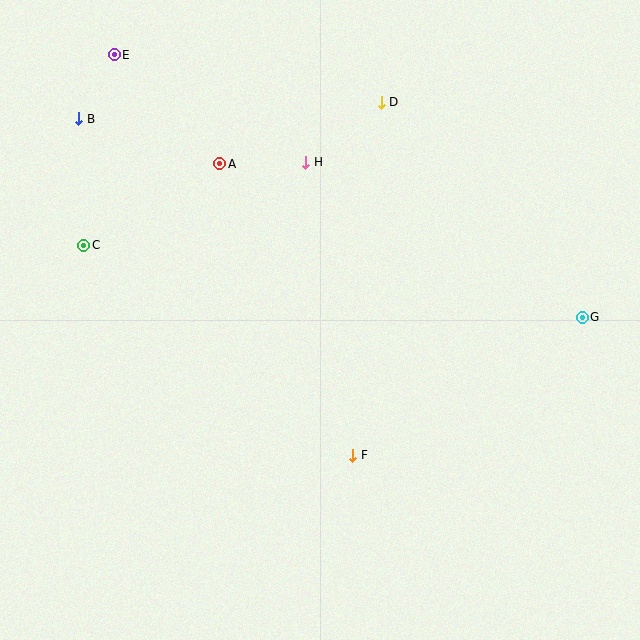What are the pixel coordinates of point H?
Point H is at (306, 162).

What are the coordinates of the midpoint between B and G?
The midpoint between B and G is at (330, 218).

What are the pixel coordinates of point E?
Point E is at (114, 55).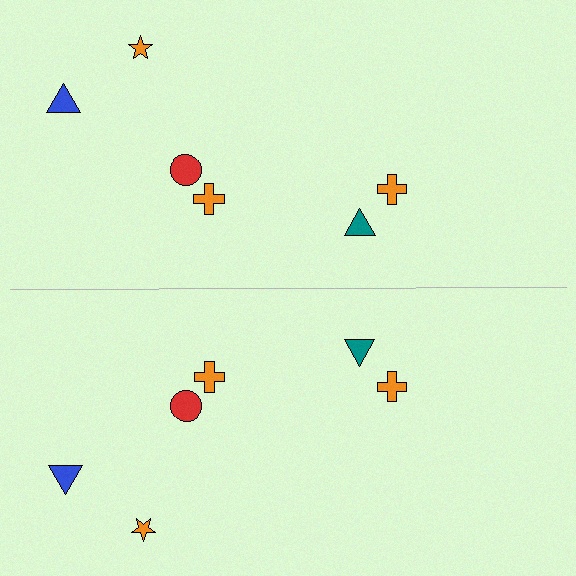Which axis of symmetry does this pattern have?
The pattern has a horizontal axis of symmetry running through the center of the image.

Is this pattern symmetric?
Yes, this pattern has bilateral (reflection) symmetry.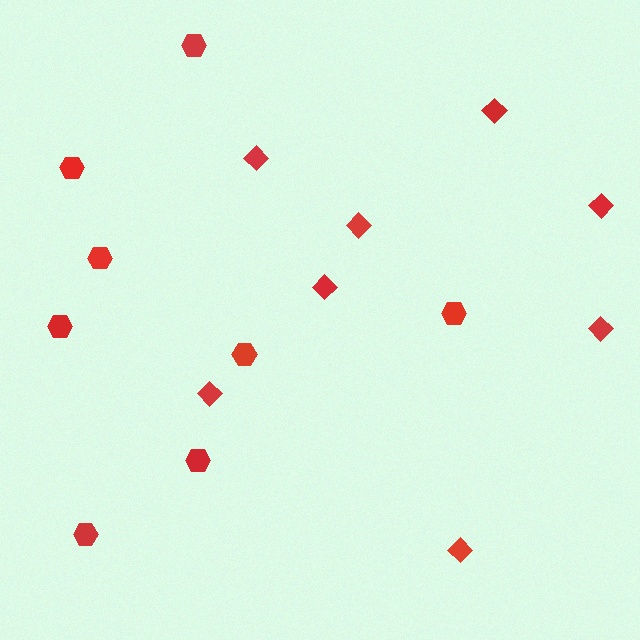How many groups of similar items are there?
There are 2 groups: one group of diamonds (8) and one group of hexagons (8).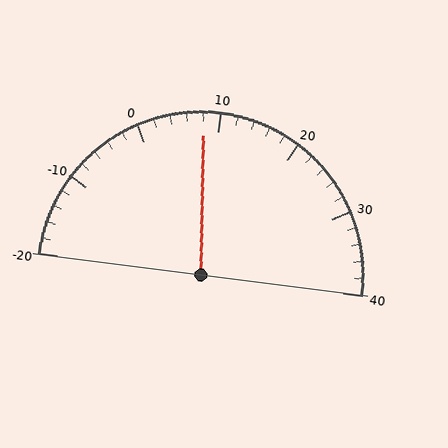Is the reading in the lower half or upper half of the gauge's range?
The reading is in the lower half of the range (-20 to 40).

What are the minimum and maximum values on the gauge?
The gauge ranges from -20 to 40.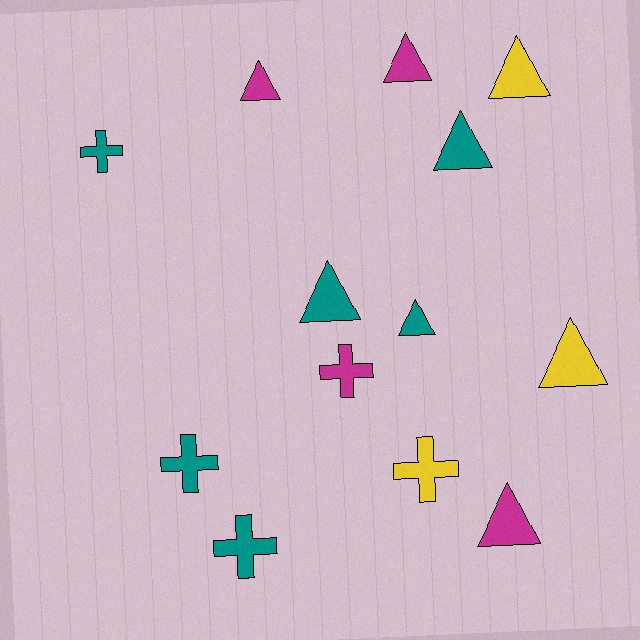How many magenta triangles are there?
There are 3 magenta triangles.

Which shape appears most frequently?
Triangle, with 8 objects.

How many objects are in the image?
There are 13 objects.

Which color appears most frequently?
Teal, with 6 objects.